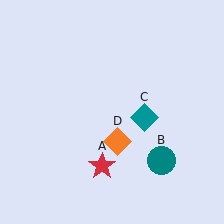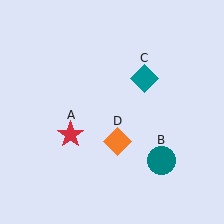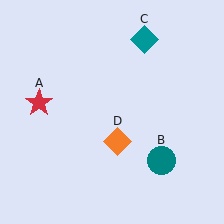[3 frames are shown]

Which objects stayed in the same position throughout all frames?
Teal circle (object B) and orange diamond (object D) remained stationary.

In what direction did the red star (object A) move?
The red star (object A) moved up and to the left.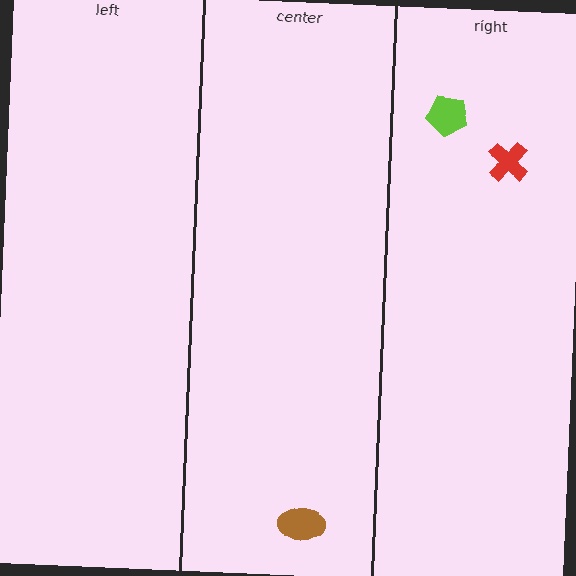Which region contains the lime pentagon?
The right region.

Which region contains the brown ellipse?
The center region.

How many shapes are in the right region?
2.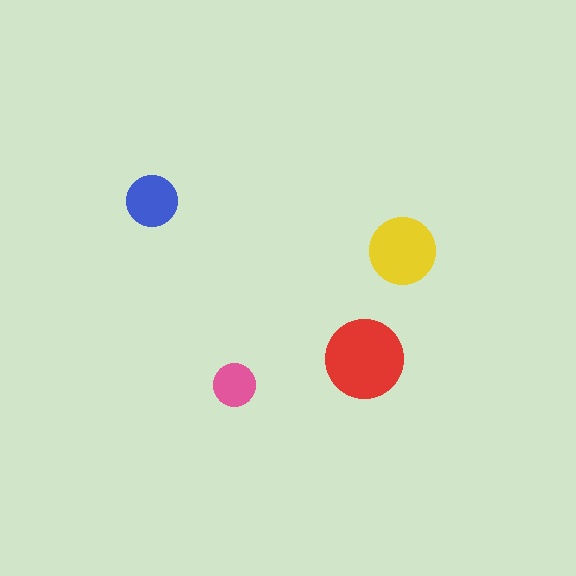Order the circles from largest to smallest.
the red one, the yellow one, the blue one, the pink one.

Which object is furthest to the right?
The yellow circle is rightmost.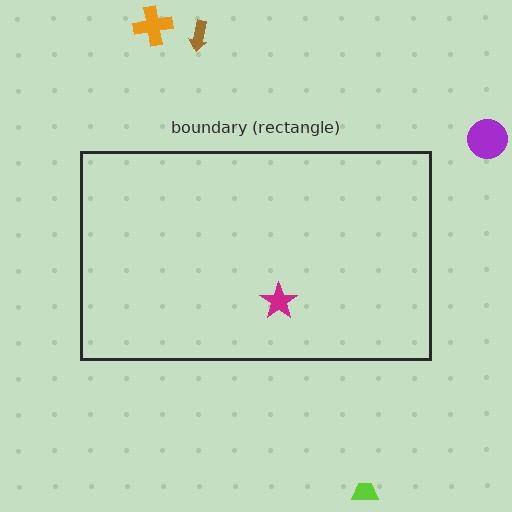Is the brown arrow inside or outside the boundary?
Outside.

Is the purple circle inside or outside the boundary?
Outside.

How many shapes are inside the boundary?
1 inside, 4 outside.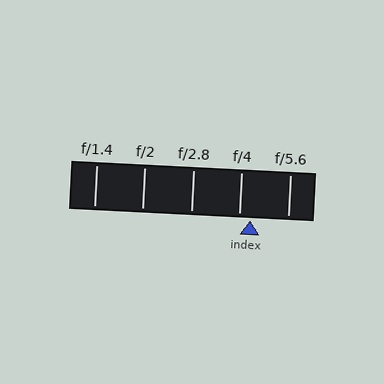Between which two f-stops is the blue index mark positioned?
The index mark is between f/4 and f/5.6.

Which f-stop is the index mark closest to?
The index mark is closest to f/4.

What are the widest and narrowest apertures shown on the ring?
The widest aperture shown is f/1.4 and the narrowest is f/5.6.